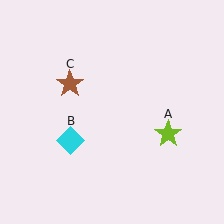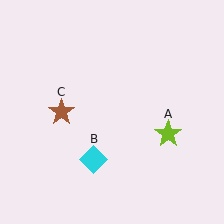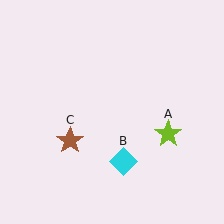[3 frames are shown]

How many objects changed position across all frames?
2 objects changed position: cyan diamond (object B), brown star (object C).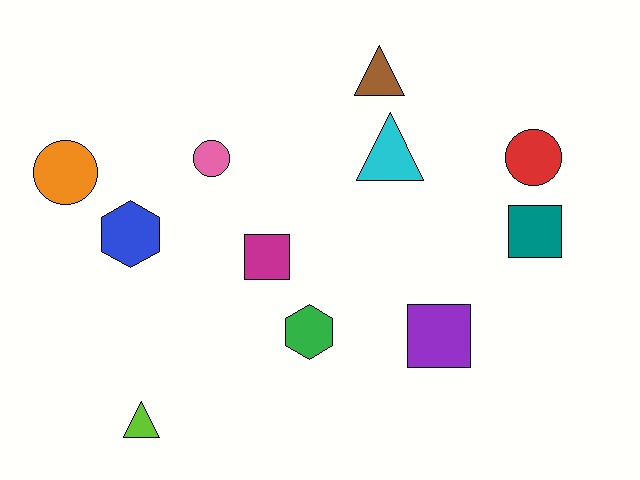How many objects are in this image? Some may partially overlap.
There are 11 objects.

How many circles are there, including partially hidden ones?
There are 3 circles.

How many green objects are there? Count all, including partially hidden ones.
There is 1 green object.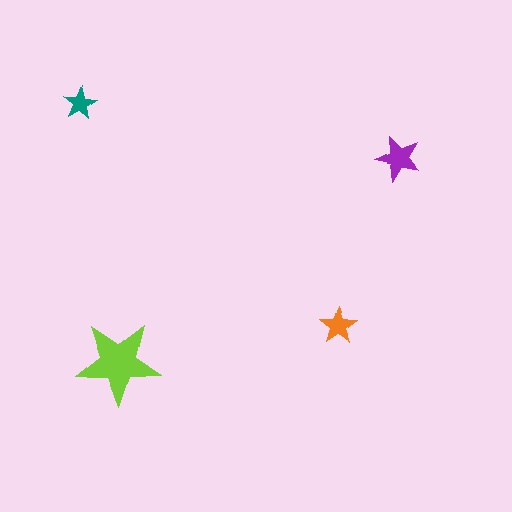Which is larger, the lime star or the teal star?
The lime one.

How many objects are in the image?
There are 4 objects in the image.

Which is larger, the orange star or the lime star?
The lime one.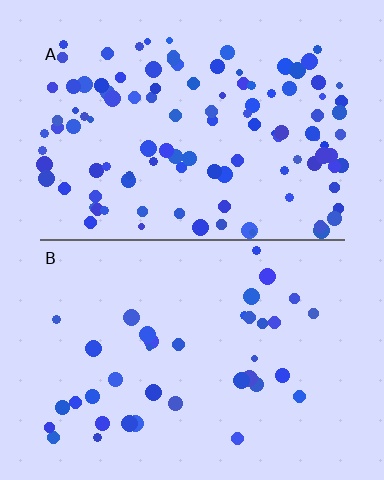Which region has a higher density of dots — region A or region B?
A (the top).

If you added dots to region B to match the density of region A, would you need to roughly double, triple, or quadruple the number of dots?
Approximately triple.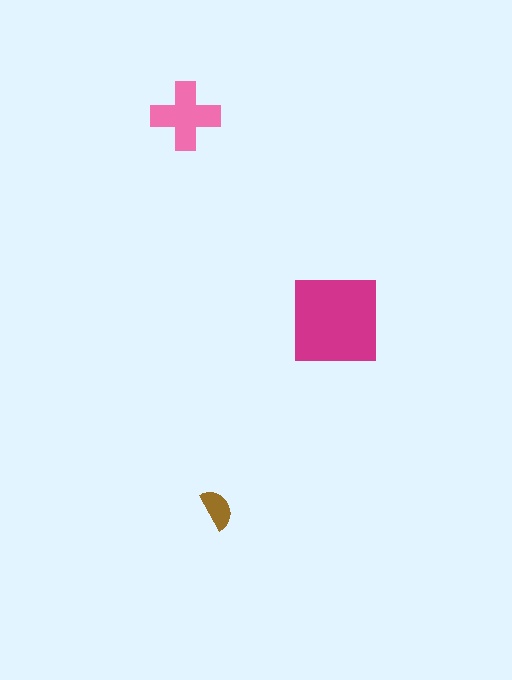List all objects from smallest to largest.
The brown semicircle, the pink cross, the magenta square.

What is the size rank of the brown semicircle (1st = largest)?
3rd.